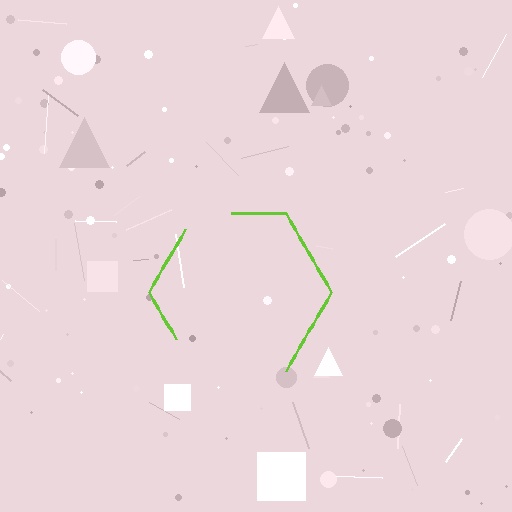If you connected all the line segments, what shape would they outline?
They would outline a hexagon.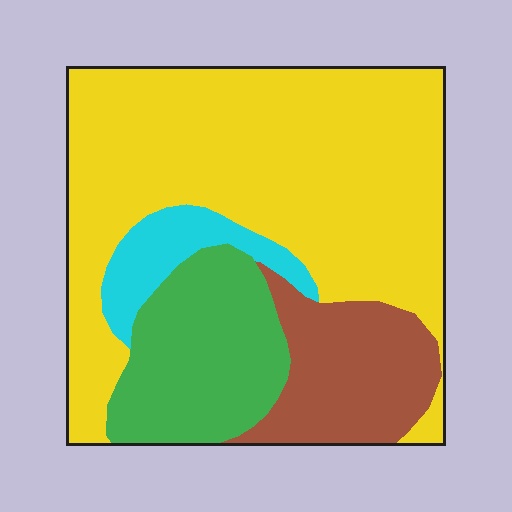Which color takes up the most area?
Yellow, at roughly 60%.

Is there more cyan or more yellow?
Yellow.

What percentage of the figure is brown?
Brown takes up about one sixth (1/6) of the figure.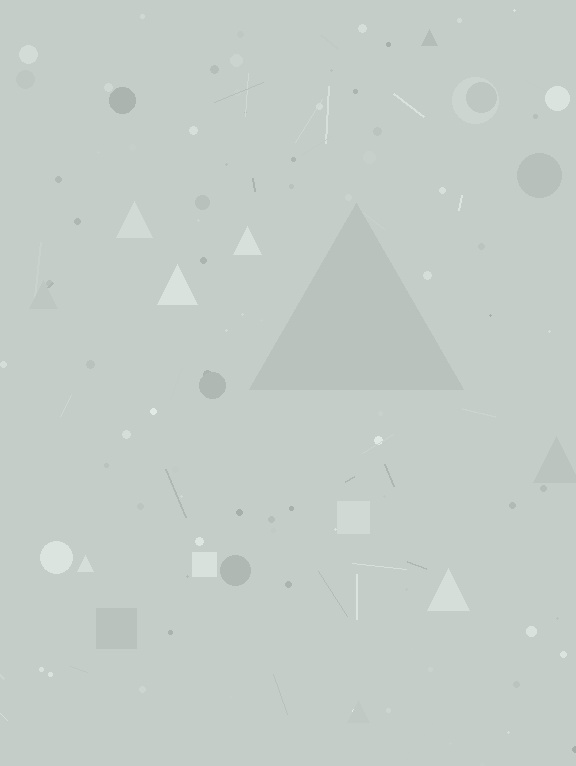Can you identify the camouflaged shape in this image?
The camouflaged shape is a triangle.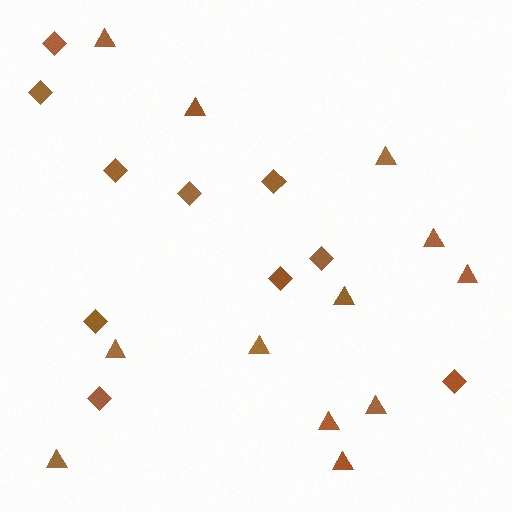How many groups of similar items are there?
There are 2 groups: one group of diamonds (10) and one group of triangles (12).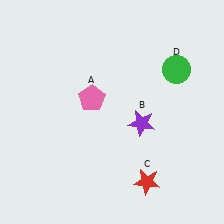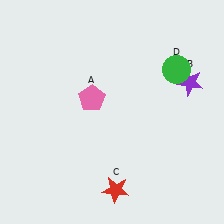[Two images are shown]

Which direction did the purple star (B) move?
The purple star (B) moved right.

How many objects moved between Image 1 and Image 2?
2 objects moved between the two images.